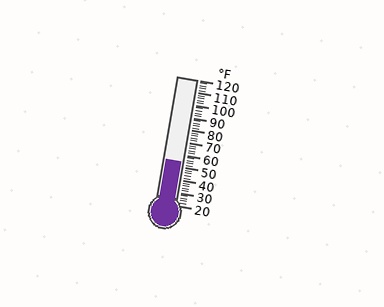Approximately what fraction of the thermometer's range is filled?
The thermometer is filled to approximately 35% of its range.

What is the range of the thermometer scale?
The thermometer scale ranges from 20°F to 120°F.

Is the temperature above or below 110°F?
The temperature is below 110°F.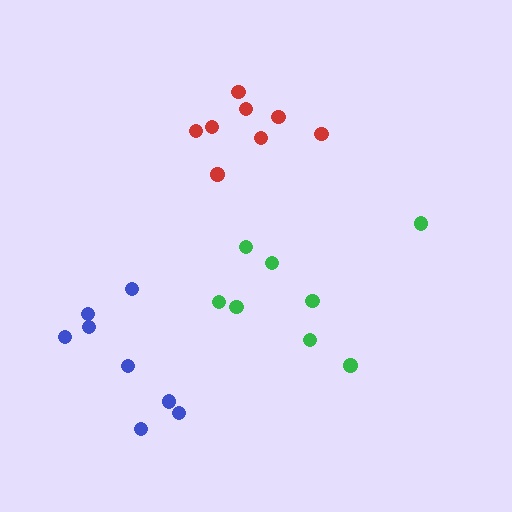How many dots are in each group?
Group 1: 8 dots, Group 2: 8 dots, Group 3: 8 dots (24 total).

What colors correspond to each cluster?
The clusters are colored: green, red, blue.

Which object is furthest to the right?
The green cluster is rightmost.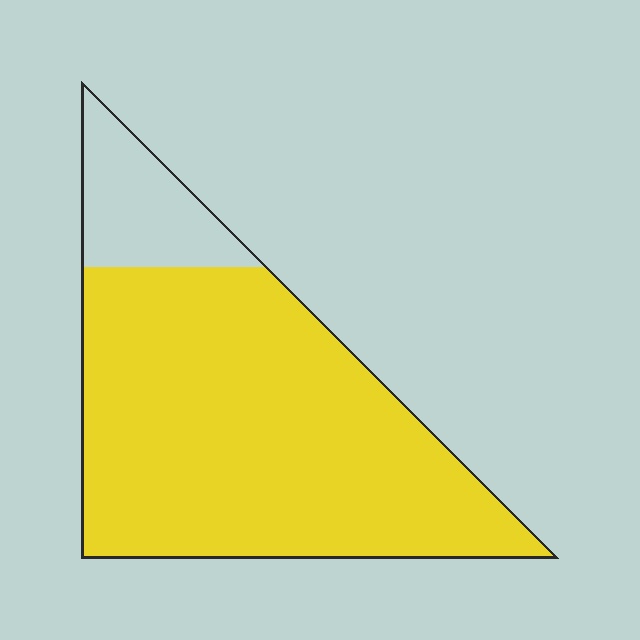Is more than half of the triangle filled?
Yes.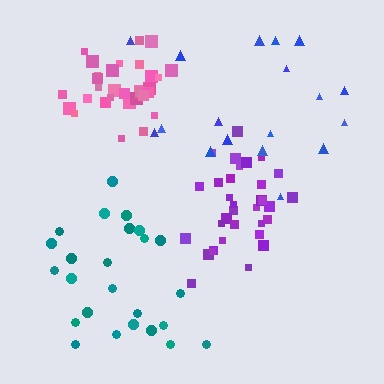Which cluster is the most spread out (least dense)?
Blue.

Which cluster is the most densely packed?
Pink.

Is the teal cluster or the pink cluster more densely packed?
Pink.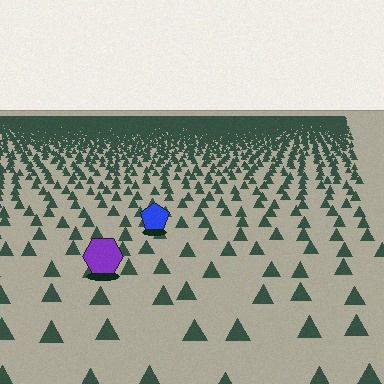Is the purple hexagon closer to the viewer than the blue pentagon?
Yes. The purple hexagon is closer — you can tell from the texture gradient: the ground texture is coarser near it.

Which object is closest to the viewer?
The purple hexagon is closest. The texture marks near it are larger and more spread out.